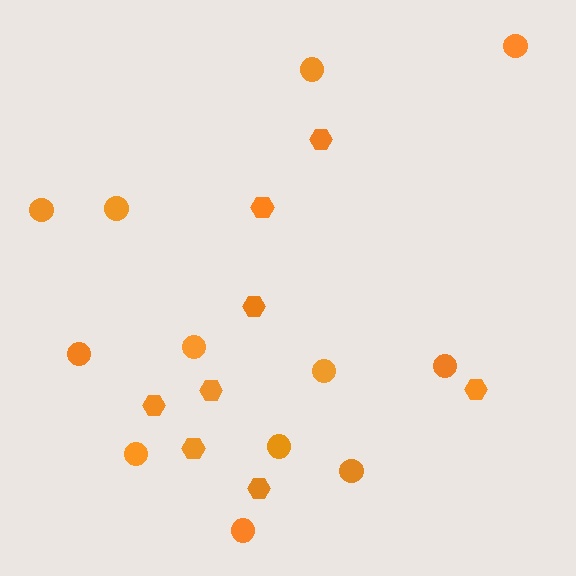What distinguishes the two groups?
There are 2 groups: one group of circles (12) and one group of hexagons (8).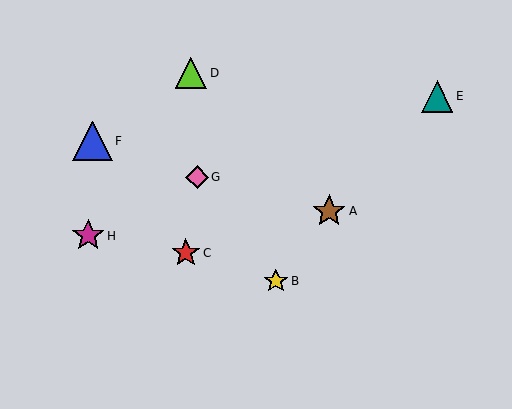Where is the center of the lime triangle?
The center of the lime triangle is at (191, 73).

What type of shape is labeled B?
Shape B is a yellow star.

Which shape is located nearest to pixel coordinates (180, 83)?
The lime triangle (labeled D) at (191, 73) is nearest to that location.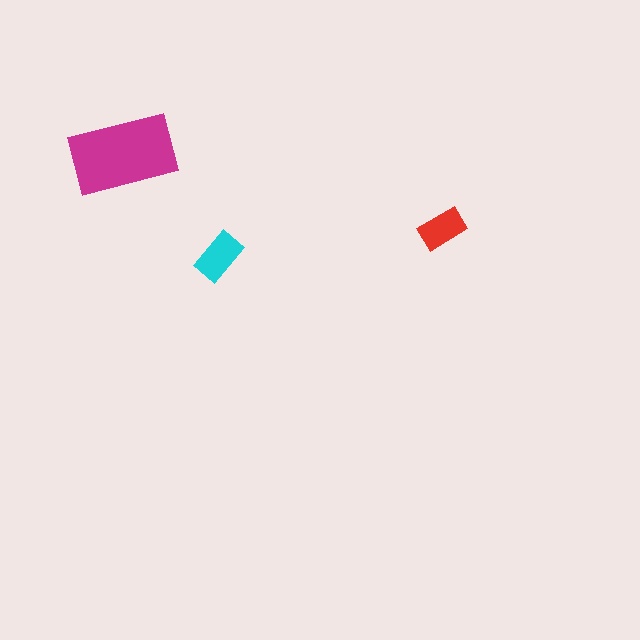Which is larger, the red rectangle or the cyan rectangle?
The cyan one.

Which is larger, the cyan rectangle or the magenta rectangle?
The magenta one.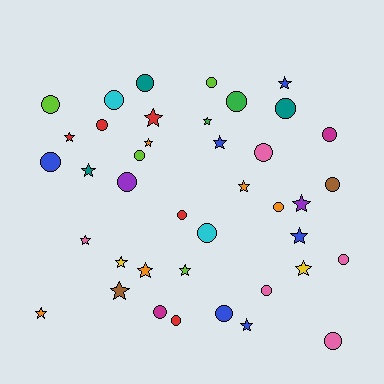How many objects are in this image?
There are 40 objects.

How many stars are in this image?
There are 18 stars.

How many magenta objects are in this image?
There are 2 magenta objects.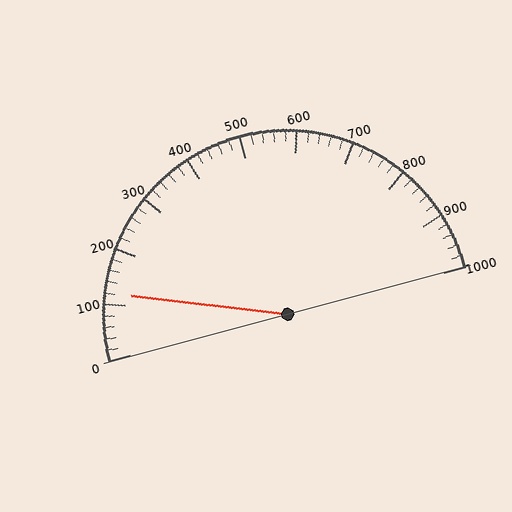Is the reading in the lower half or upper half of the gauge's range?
The reading is in the lower half of the range (0 to 1000).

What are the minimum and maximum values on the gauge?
The gauge ranges from 0 to 1000.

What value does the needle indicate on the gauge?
The needle indicates approximately 120.